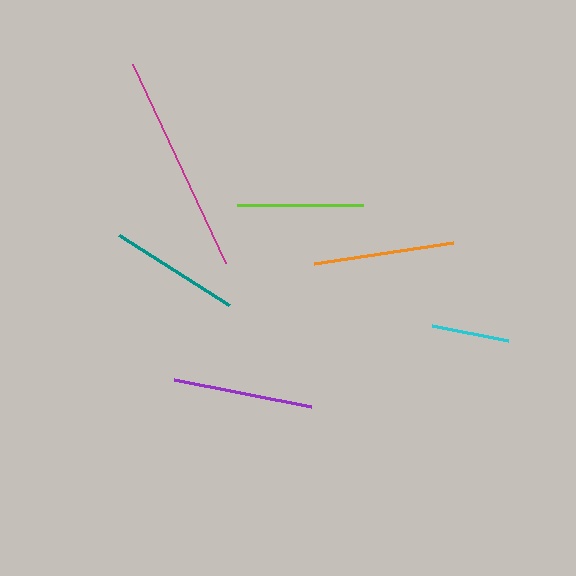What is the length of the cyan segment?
The cyan segment is approximately 77 pixels long.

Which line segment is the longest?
The magenta line is the longest at approximately 220 pixels.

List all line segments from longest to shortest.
From longest to shortest: magenta, orange, purple, teal, lime, cyan.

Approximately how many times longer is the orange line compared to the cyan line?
The orange line is approximately 1.8 times the length of the cyan line.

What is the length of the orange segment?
The orange segment is approximately 141 pixels long.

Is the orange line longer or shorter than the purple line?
The orange line is longer than the purple line.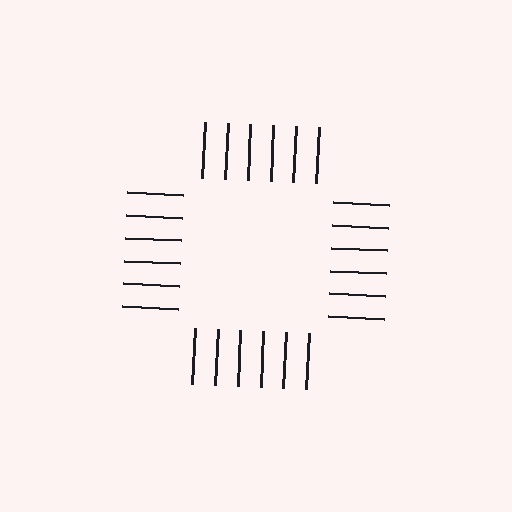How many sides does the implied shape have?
4 sides — the line-ends trace a square.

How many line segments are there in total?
24 — 6 along each of the 4 edges.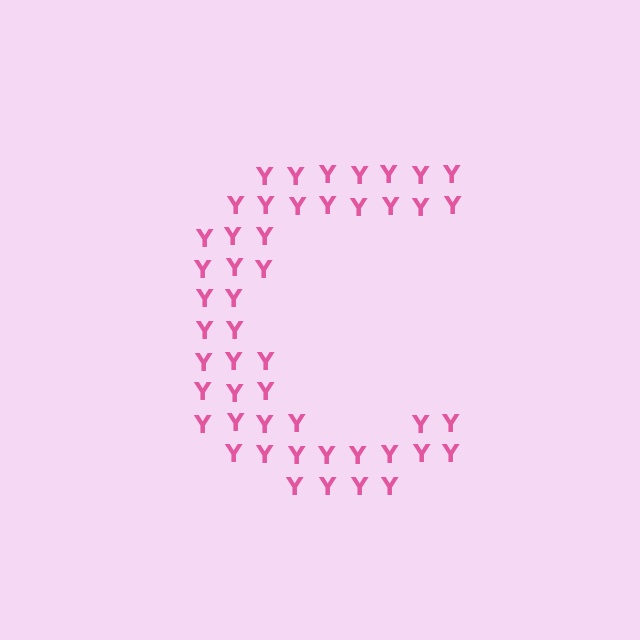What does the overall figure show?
The overall figure shows the letter C.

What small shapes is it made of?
It is made of small letter Y's.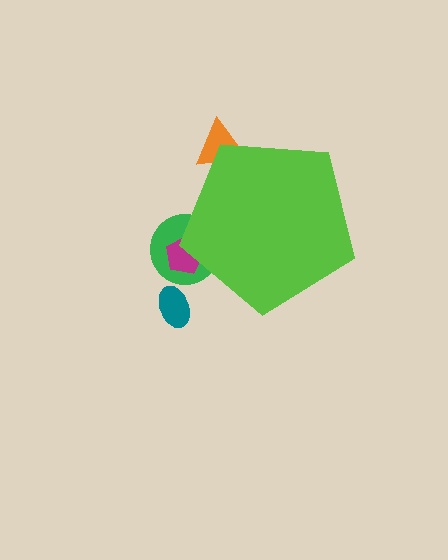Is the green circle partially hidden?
Yes, the green circle is partially hidden behind the lime pentagon.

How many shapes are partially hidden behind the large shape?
3 shapes are partially hidden.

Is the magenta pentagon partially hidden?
Yes, the magenta pentagon is partially hidden behind the lime pentagon.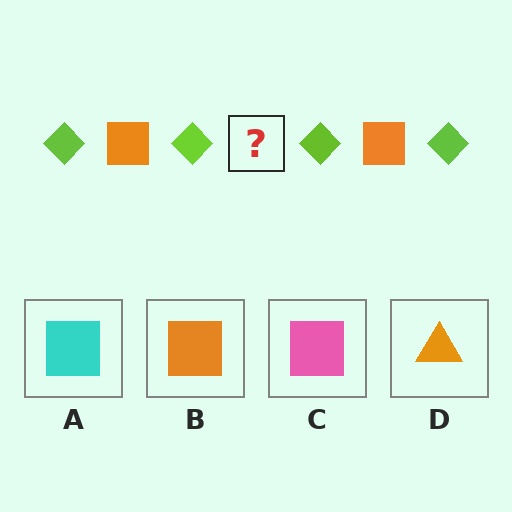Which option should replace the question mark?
Option B.